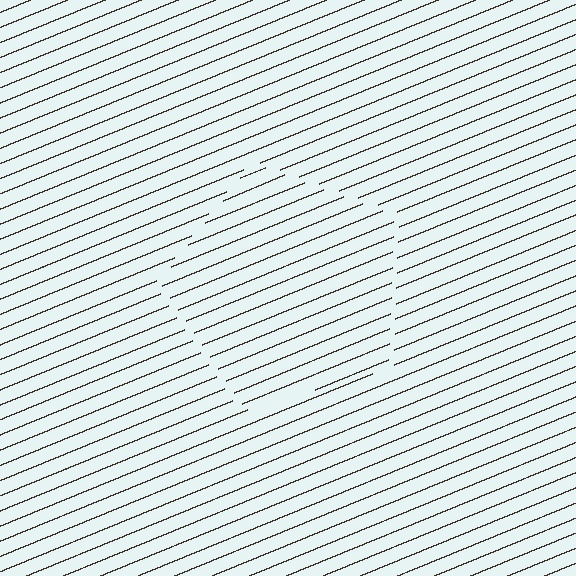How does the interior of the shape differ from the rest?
The interior of the shape contains the same grating, shifted by half a period — the contour is defined by the phase discontinuity where line-ends from the inner and outer gratings abut.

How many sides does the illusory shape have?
5 sides — the line-ends trace a pentagon.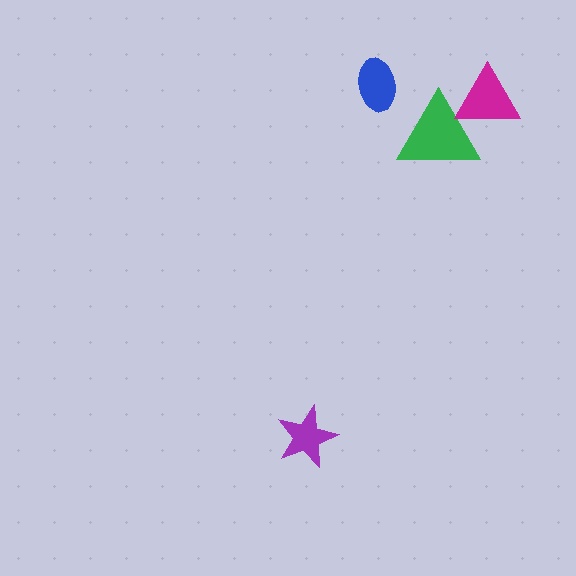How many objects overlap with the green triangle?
1 object overlaps with the green triangle.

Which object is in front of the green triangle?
The magenta triangle is in front of the green triangle.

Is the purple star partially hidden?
No, no other shape covers it.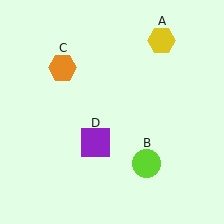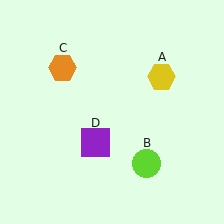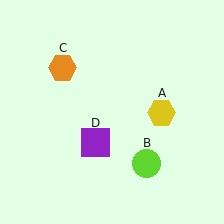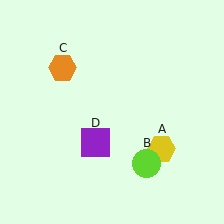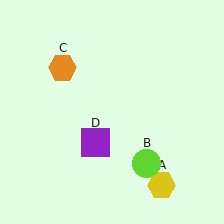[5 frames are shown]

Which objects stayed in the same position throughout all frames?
Lime circle (object B) and orange hexagon (object C) and purple square (object D) remained stationary.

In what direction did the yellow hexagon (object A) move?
The yellow hexagon (object A) moved down.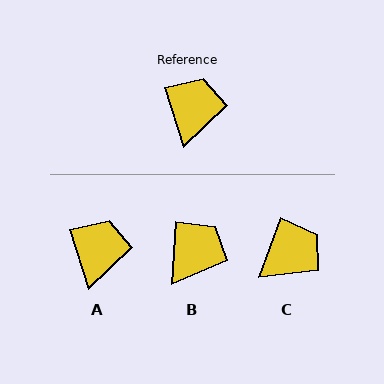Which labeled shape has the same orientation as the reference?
A.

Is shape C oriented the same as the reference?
No, it is off by about 37 degrees.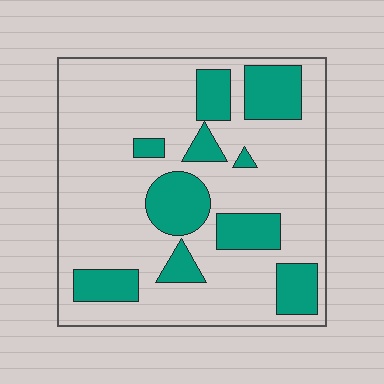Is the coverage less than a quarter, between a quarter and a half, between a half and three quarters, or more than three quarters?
Between a quarter and a half.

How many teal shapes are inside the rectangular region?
10.